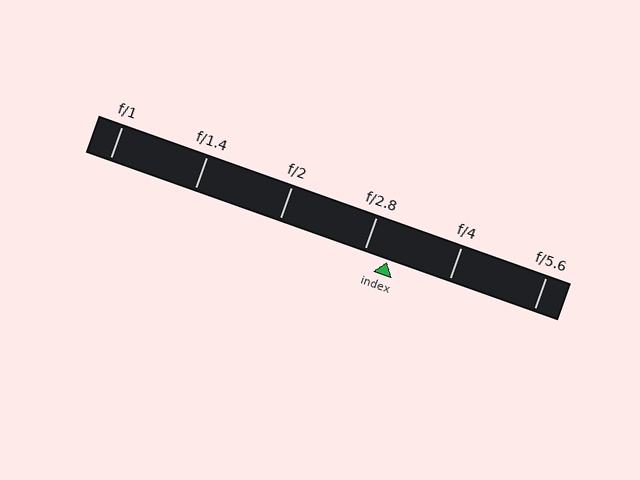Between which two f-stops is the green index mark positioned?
The index mark is between f/2.8 and f/4.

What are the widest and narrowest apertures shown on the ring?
The widest aperture shown is f/1 and the narrowest is f/5.6.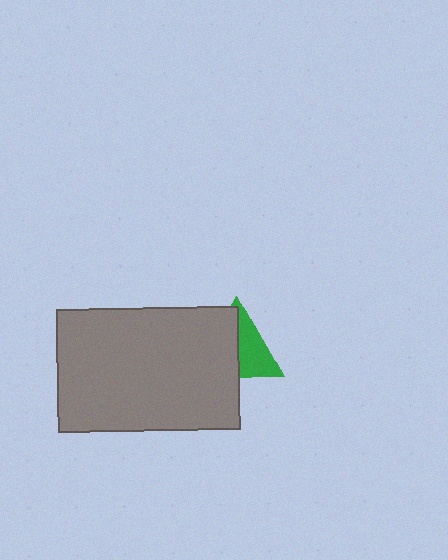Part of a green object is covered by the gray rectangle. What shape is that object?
It is a triangle.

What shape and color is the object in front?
The object in front is a gray rectangle.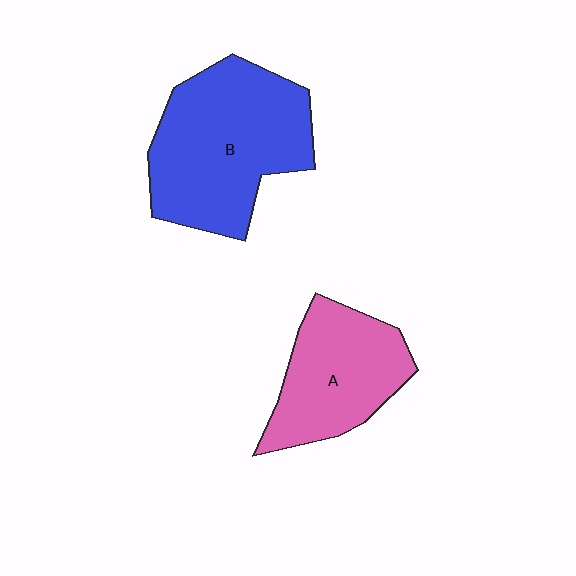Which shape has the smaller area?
Shape A (pink).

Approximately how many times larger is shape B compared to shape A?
Approximately 1.5 times.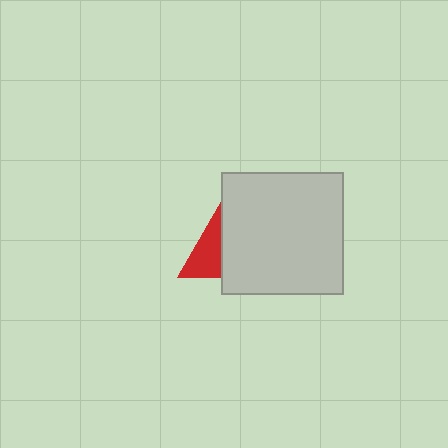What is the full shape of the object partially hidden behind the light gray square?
The partially hidden object is a red triangle.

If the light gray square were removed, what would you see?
You would see the complete red triangle.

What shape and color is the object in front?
The object in front is a light gray square.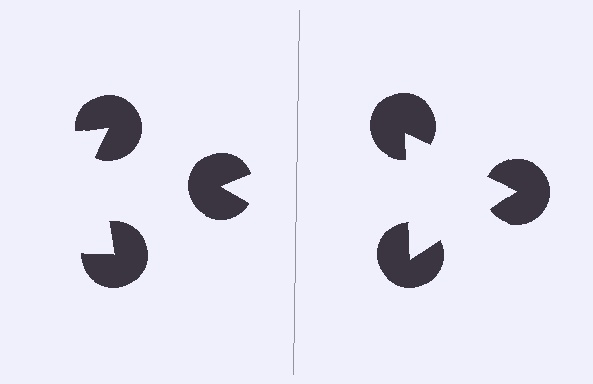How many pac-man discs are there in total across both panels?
6 — 3 on each side.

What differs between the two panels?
The pac-man discs are positioned identically on both sides; only the wedge orientations differ. On the right they align to a triangle; on the left they are misaligned.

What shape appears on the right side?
An illusory triangle.